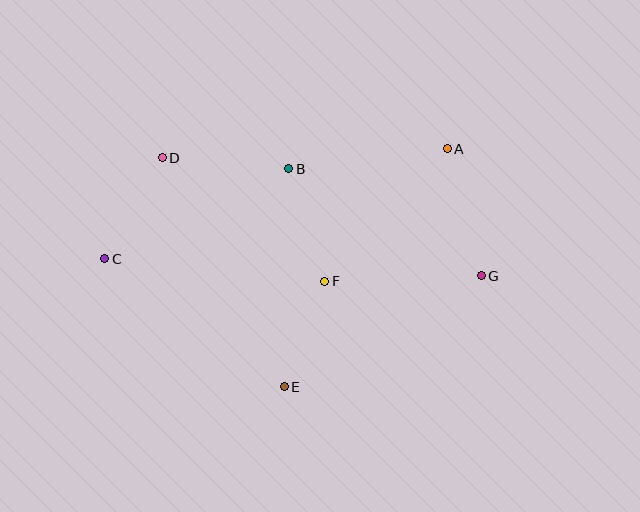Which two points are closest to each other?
Points E and F are closest to each other.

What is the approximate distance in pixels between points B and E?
The distance between B and E is approximately 218 pixels.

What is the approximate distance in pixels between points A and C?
The distance between A and C is approximately 360 pixels.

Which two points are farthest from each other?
Points C and G are farthest from each other.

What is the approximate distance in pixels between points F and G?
The distance between F and G is approximately 157 pixels.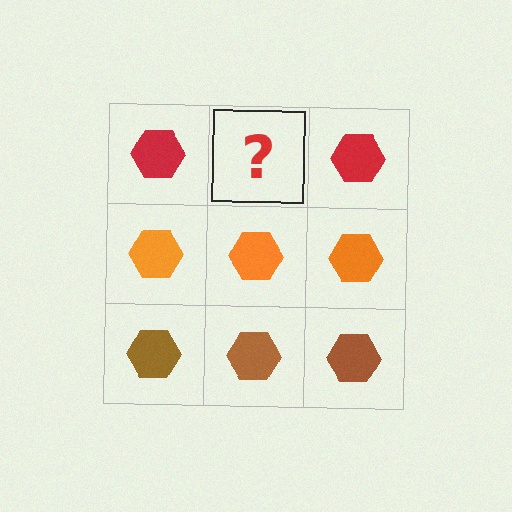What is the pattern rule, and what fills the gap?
The rule is that each row has a consistent color. The gap should be filled with a red hexagon.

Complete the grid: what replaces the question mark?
The question mark should be replaced with a red hexagon.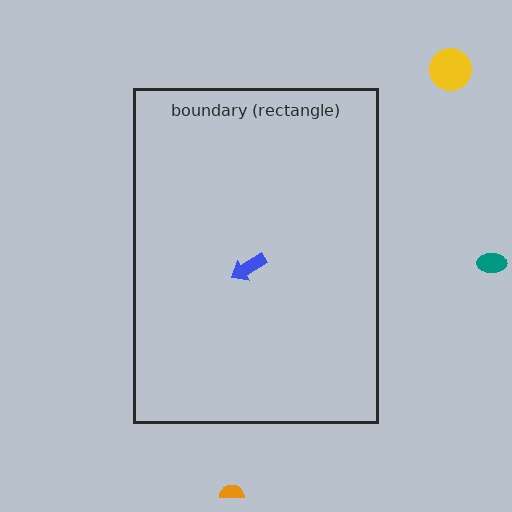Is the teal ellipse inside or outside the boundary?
Outside.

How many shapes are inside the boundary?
1 inside, 3 outside.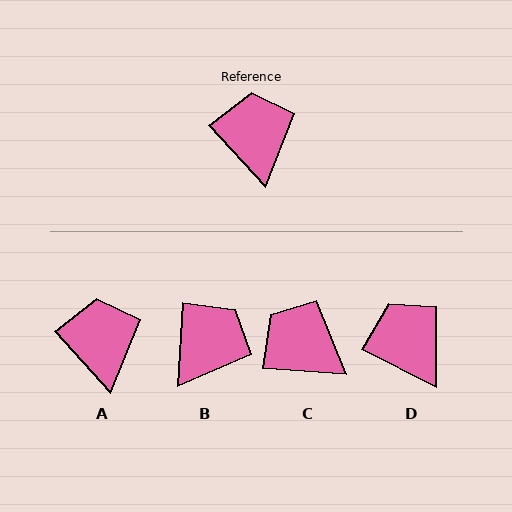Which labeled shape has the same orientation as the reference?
A.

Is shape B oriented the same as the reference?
No, it is off by about 45 degrees.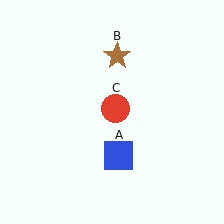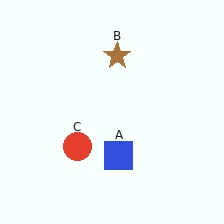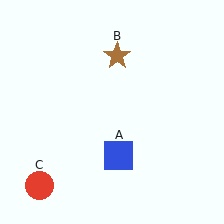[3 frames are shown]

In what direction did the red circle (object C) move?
The red circle (object C) moved down and to the left.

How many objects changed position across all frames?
1 object changed position: red circle (object C).